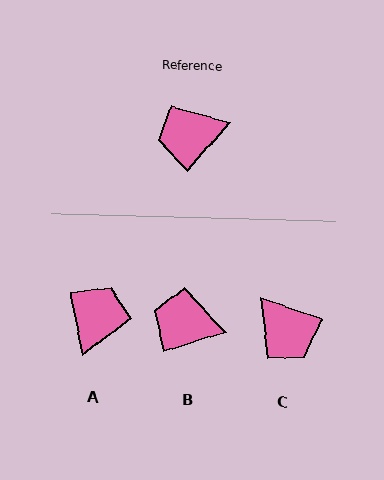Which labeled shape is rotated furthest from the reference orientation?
A, about 127 degrees away.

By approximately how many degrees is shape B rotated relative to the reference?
Approximately 32 degrees clockwise.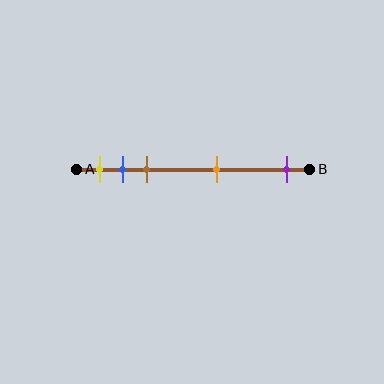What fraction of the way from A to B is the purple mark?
The purple mark is approximately 90% (0.9) of the way from A to B.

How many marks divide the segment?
There are 5 marks dividing the segment.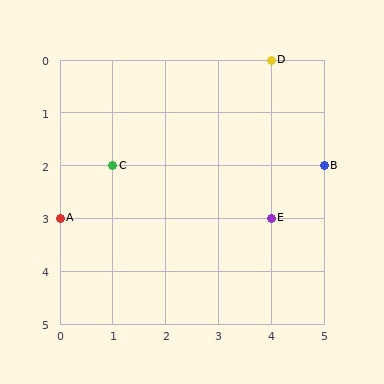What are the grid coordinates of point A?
Point A is at grid coordinates (0, 3).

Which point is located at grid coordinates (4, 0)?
Point D is at (4, 0).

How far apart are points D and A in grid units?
Points D and A are 4 columns and 3 rows apart (about 5.0 grid units diagonally).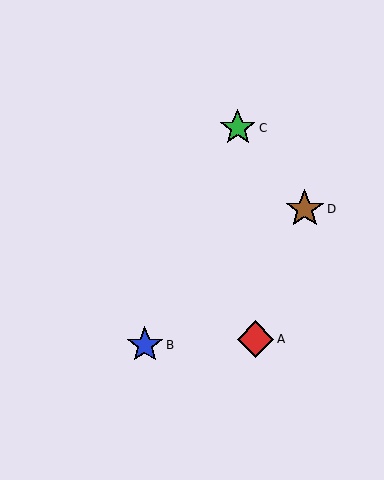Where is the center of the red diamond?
The center of the red diamond is at (256, 339).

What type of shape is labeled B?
Shape B is a blue star.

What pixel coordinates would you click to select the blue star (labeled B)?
Click at (145, 345) to select the blue star B.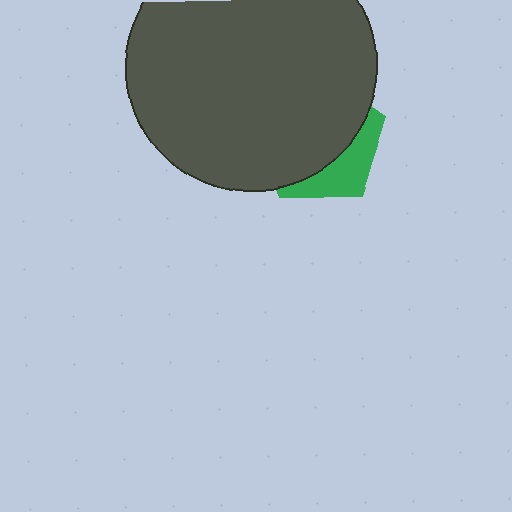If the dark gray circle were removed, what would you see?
You would see the complete green pentagon.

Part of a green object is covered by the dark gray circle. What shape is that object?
It is a pentagon.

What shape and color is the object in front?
The object in front is a dark gray circle.